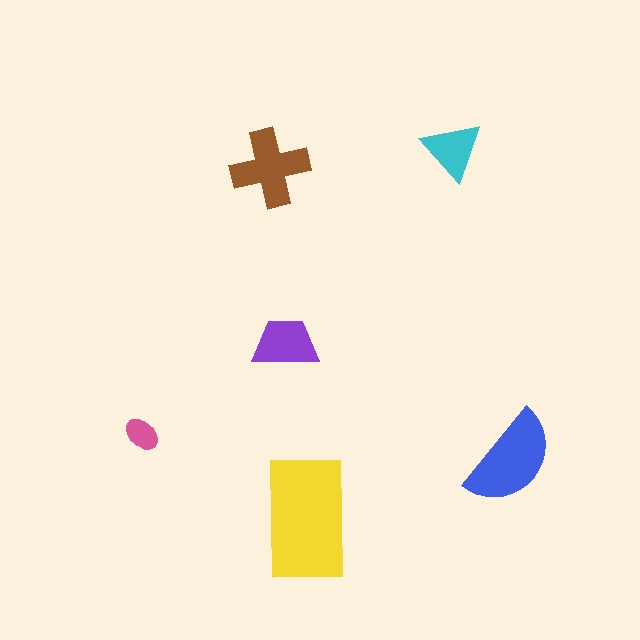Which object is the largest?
The yellow rectangle.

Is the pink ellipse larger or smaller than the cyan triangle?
Smaller.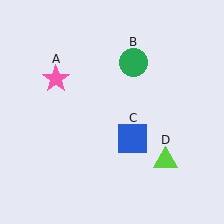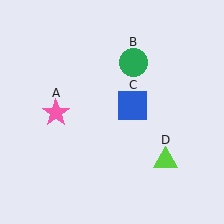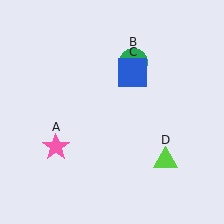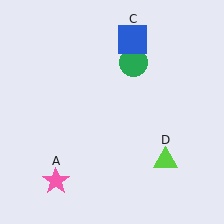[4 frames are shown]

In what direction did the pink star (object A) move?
The pink star (object A) moved down.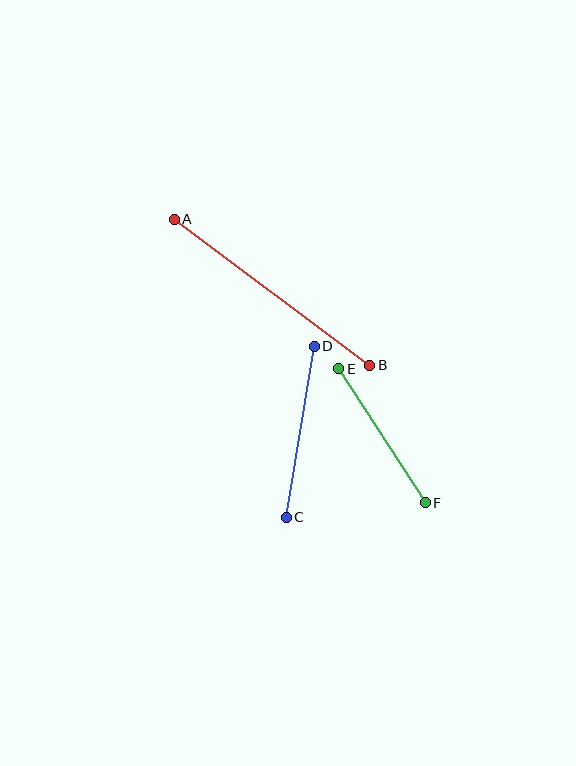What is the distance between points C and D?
The distance is approximately 173 pixels.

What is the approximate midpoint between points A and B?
The midpoint is at approximately (272, 292) pixels.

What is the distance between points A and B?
The distance is approximately 244 pixels.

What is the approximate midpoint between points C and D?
The midpoint is at approximately (300, 432) pixels.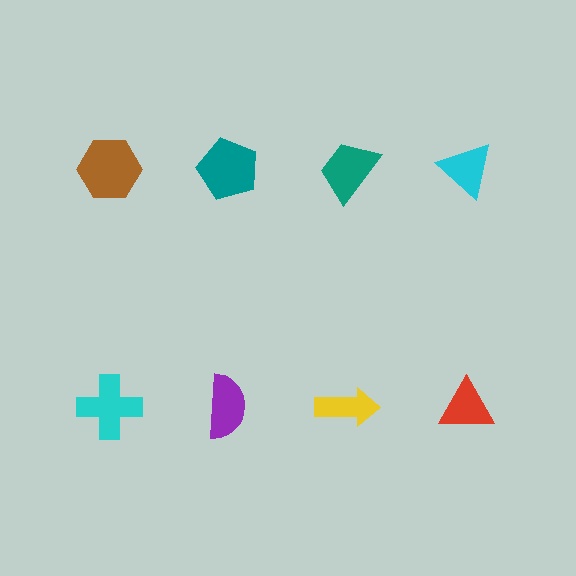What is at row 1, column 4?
A cyan triangle.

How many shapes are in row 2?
4 shapes.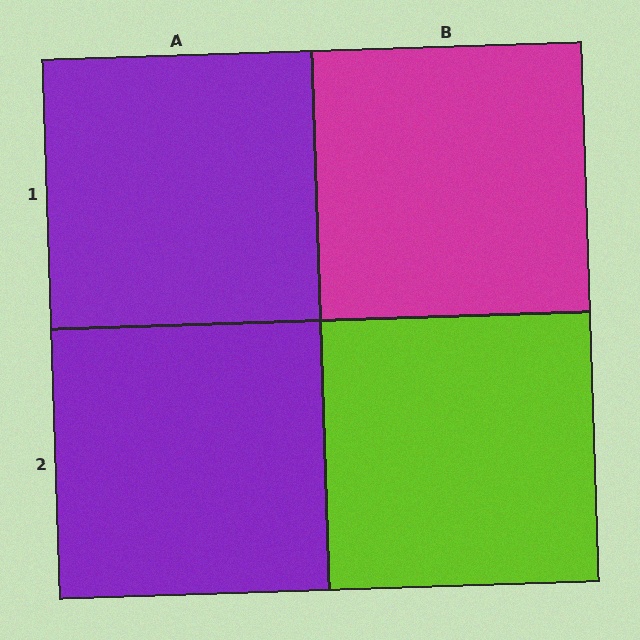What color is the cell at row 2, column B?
Lime.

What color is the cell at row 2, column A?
Purple.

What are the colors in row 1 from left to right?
Purple, magenta.